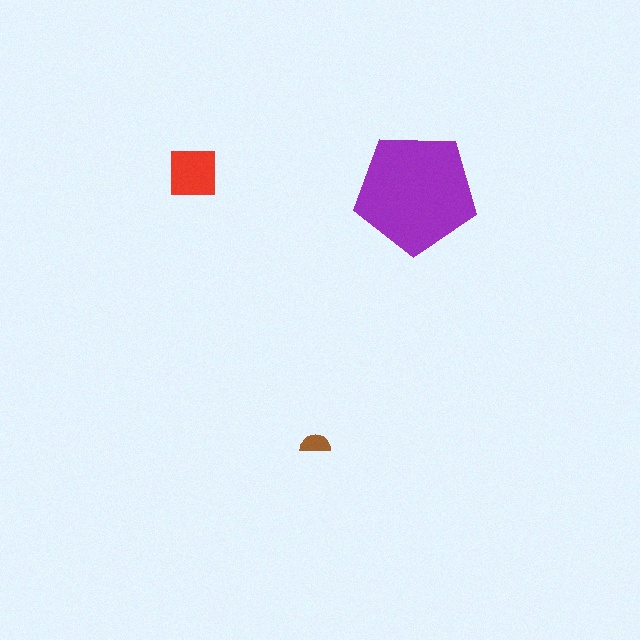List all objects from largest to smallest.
The purple pentagon, the red square, the brown semicircle.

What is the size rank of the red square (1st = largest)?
2nd.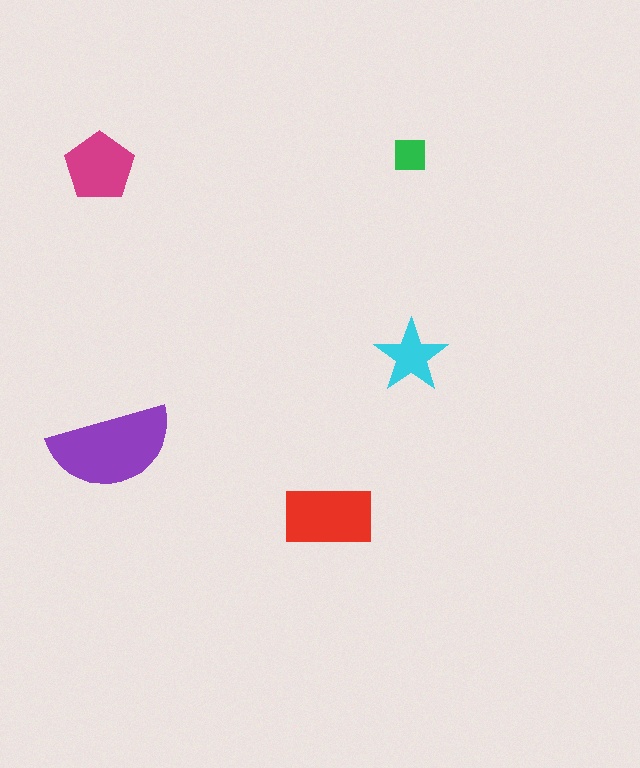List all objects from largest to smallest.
The purple semicircle, the red rectangle, the magenta pentagon, the cyan star, the green square.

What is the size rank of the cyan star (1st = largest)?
4th.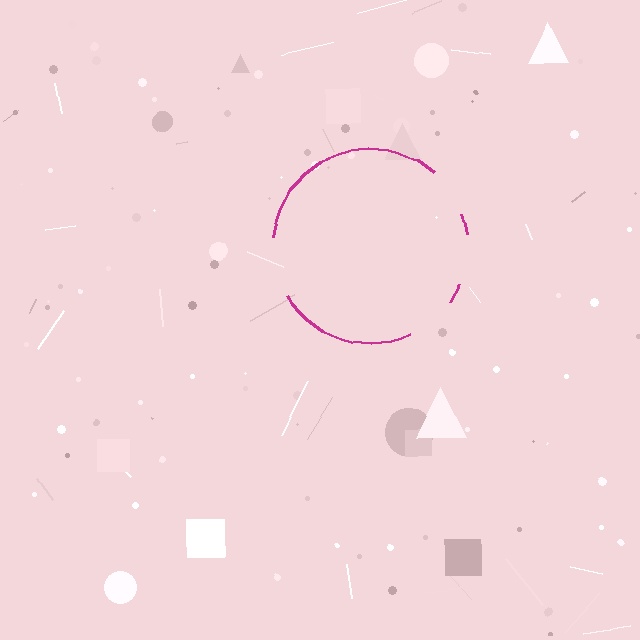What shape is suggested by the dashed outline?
The dashed outline suggests a circle.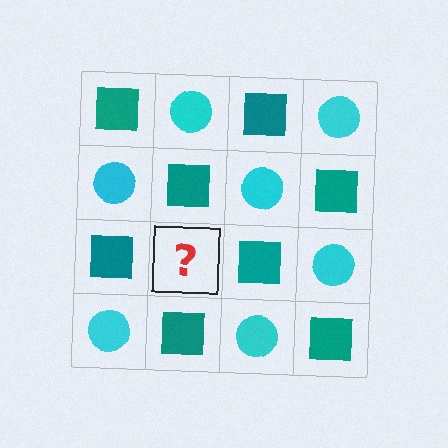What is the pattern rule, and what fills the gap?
The rule is that it alternates teal square and cyan circle in a checkerboard pattern. The gap should be filled with a cyan circle.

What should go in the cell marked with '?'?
The missing cell should contain a cyan circle.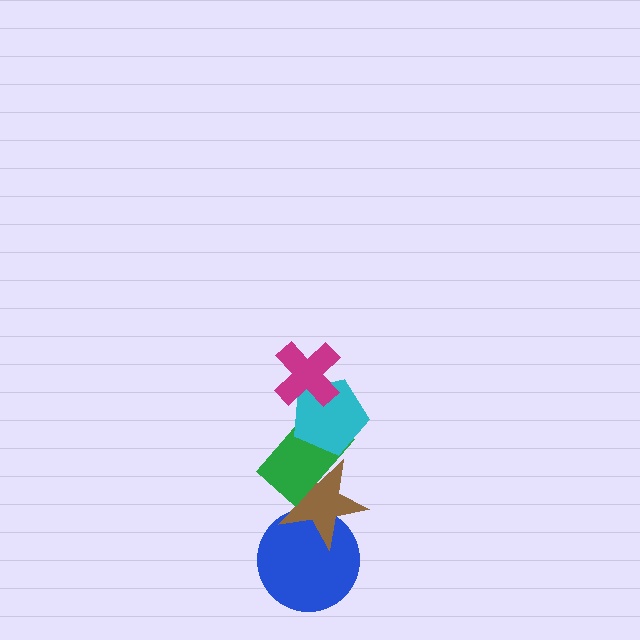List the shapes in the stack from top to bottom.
From top to bottom: the magenta cross, the cyan pentagon, the green rectangle, the brown star, the blue circle.